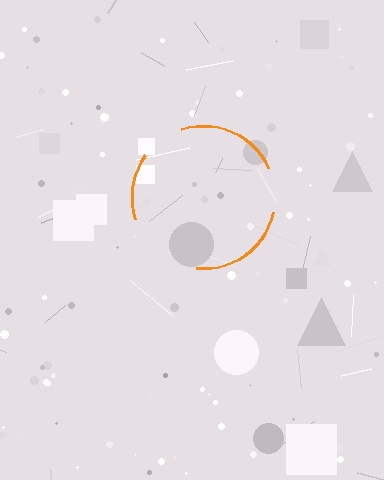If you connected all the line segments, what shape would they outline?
They would outline a circle.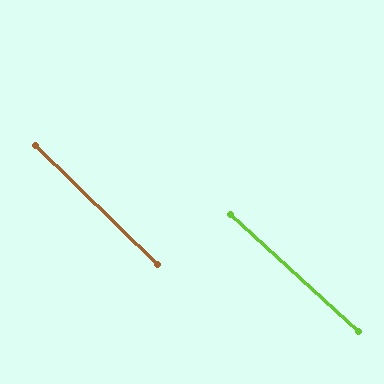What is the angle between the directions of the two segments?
Approximately 2 degrees.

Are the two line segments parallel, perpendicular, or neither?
Parallel — their directions differ by only 1.9°.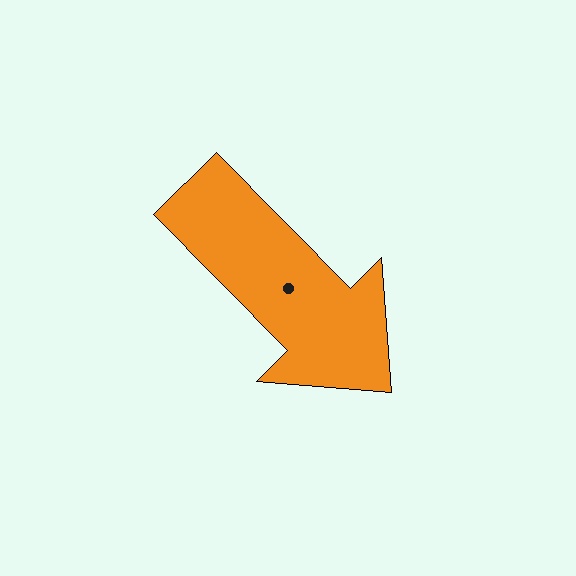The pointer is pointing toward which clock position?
Roughly 5 o'clock.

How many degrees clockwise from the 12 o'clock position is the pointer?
Approximately 135 degrees.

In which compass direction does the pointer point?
Southeast.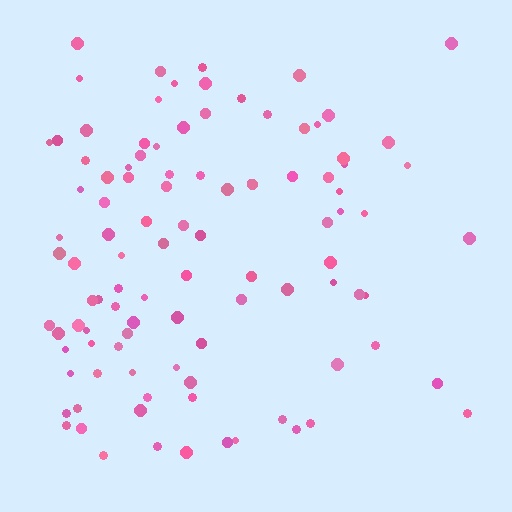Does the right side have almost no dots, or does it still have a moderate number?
Still a moderate number, just noticeably fewer than the left.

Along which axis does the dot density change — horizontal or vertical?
Horizontal.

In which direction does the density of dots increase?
From right to left, with the left side densest.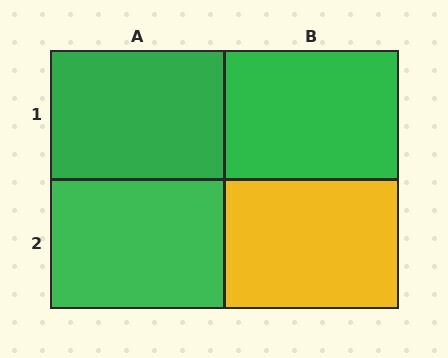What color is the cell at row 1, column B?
Green.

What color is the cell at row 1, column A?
Green.